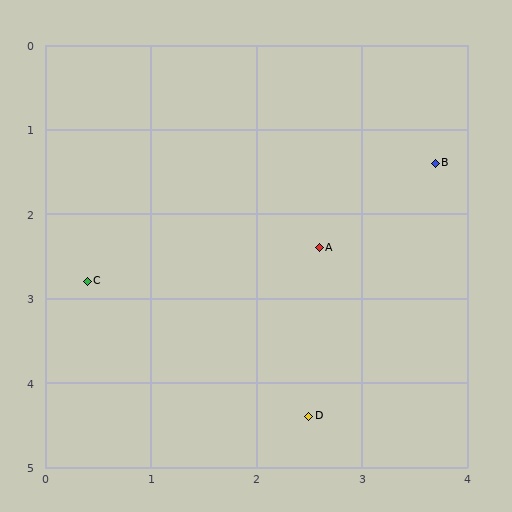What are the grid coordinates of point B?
Point B is at approximately (3.7, 1.4).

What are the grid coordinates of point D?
Point D is at approximately (2.5, 4.4).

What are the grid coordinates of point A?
Point A is at approximately (2.6, 2.4).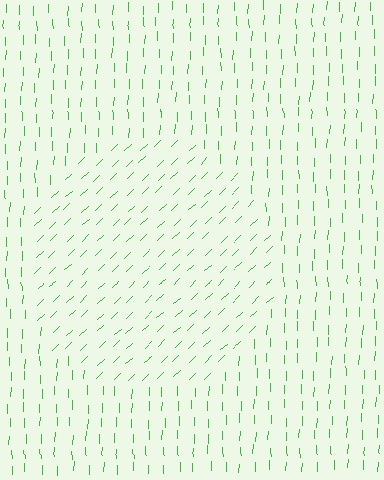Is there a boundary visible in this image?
Yes, there is a texture boundary formed by a change in line orientation.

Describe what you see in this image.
The image is filled with small green line segments. A circle region in the image has lines oriented differently from the surrounding lines, creating a visible texture boundary.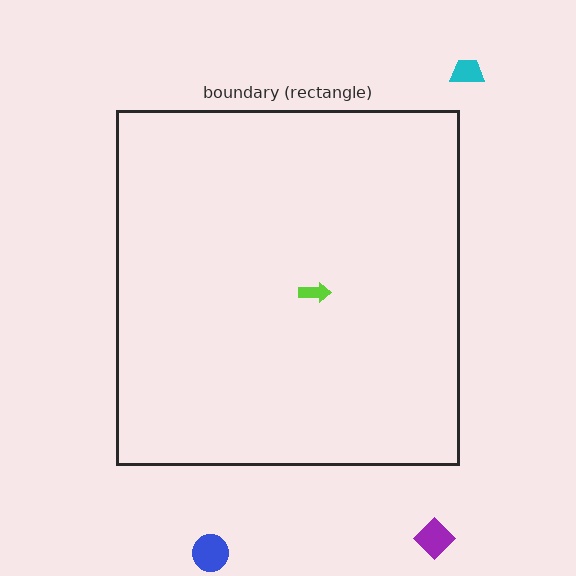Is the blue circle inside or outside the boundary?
Outside.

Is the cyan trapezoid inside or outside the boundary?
Outside.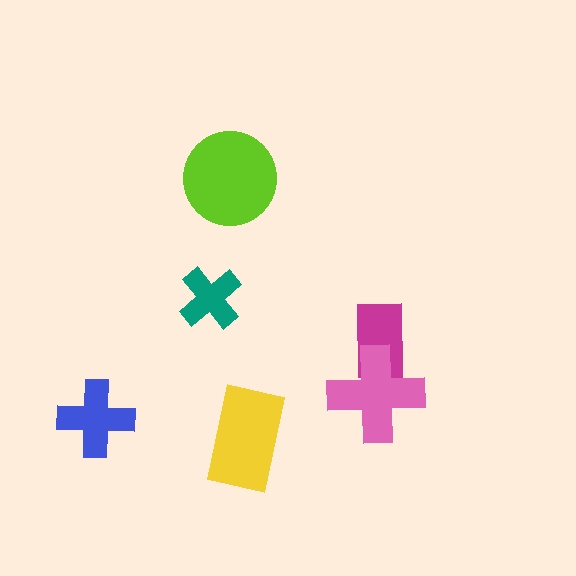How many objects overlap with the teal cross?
0 objects overlap with the teal cross.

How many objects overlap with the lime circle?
0 objects overlap with the lime circle.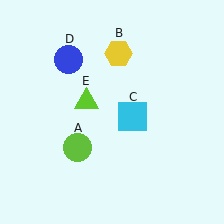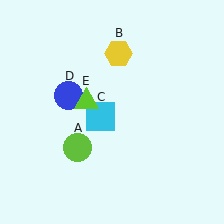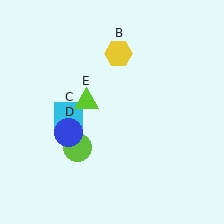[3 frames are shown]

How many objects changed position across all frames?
2 objects changed position: cyan square (object C), blue circle (object D).